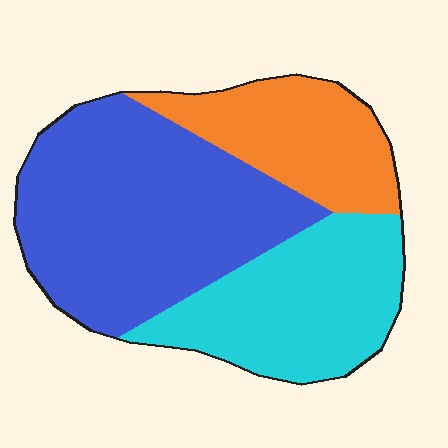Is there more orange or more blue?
Blue.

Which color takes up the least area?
Orange, at roughly 20%.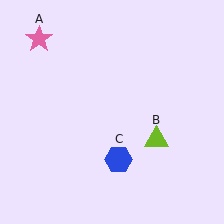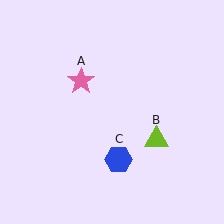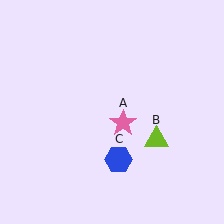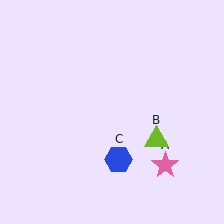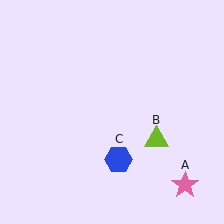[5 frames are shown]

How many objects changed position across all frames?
1 object changed position: pink star (object A).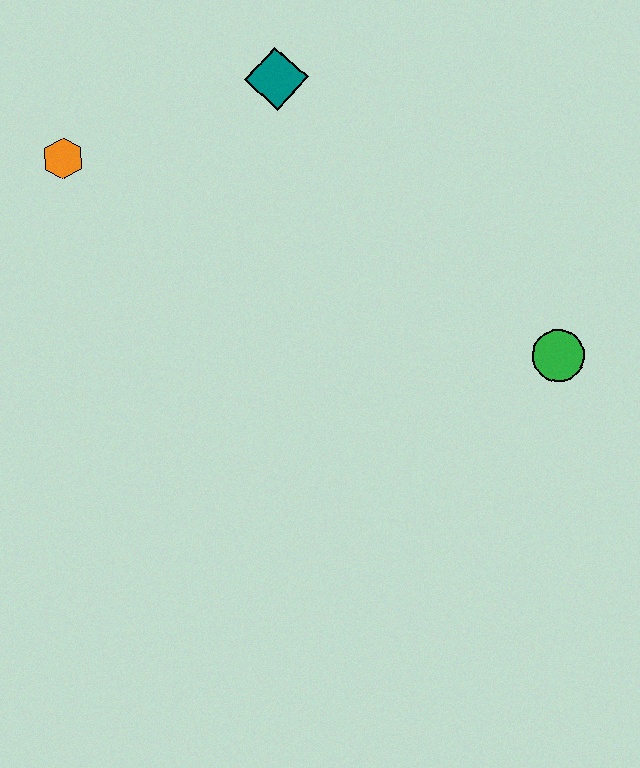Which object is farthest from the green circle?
The orange hexagon is farthest from the green circle.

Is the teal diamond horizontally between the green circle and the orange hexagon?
Yes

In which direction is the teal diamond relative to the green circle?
The teal diamond is above the green circle.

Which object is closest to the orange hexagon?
The teal diamond is closest to the orange hexagon.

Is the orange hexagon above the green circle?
Yes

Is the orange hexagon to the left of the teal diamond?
Yes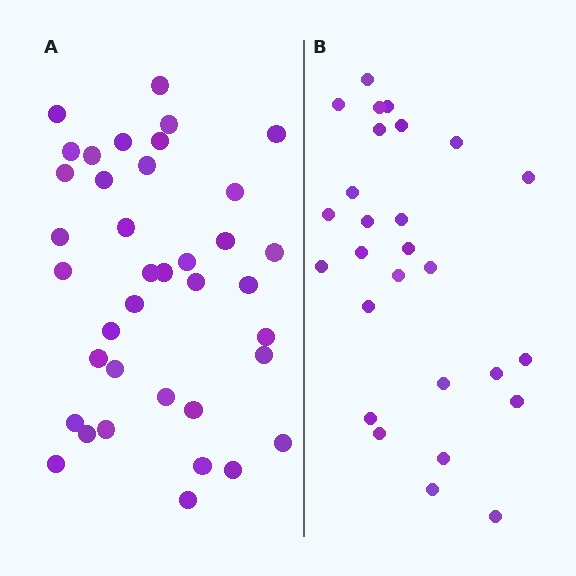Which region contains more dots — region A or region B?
Region A (the left region) has more dots.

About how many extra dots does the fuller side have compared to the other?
Region A has roughly 12 or so more dots than region B.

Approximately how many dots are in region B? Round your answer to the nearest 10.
About 30 dots. (The exact count is 27, which rounds to 30.)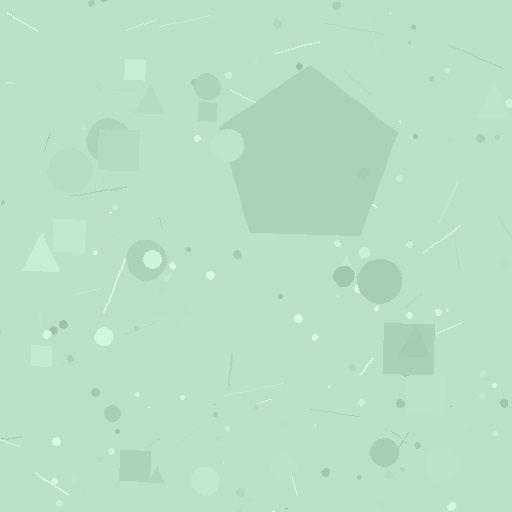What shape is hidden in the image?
A pentagon is hidden in the image.